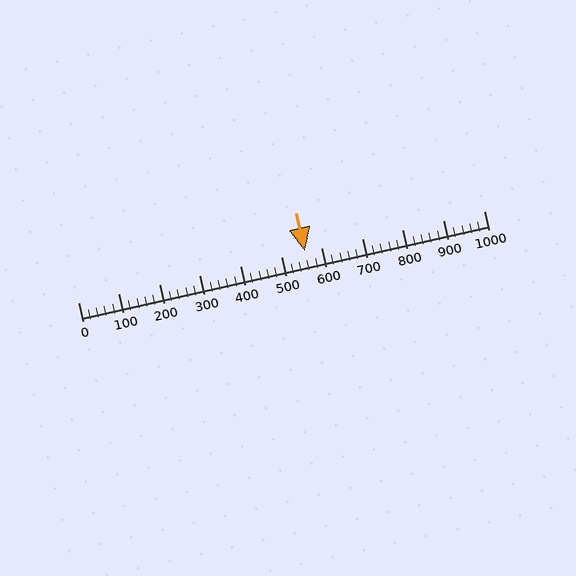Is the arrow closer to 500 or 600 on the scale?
The arrow is closer to 600.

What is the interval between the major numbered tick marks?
The major tick marks are spaced 100 units apart.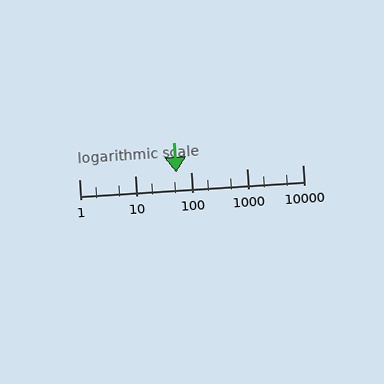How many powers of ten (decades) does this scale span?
The scale spans 4 decades, from 1 to 10000.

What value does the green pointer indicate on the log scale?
The pointer indicates approximately 56.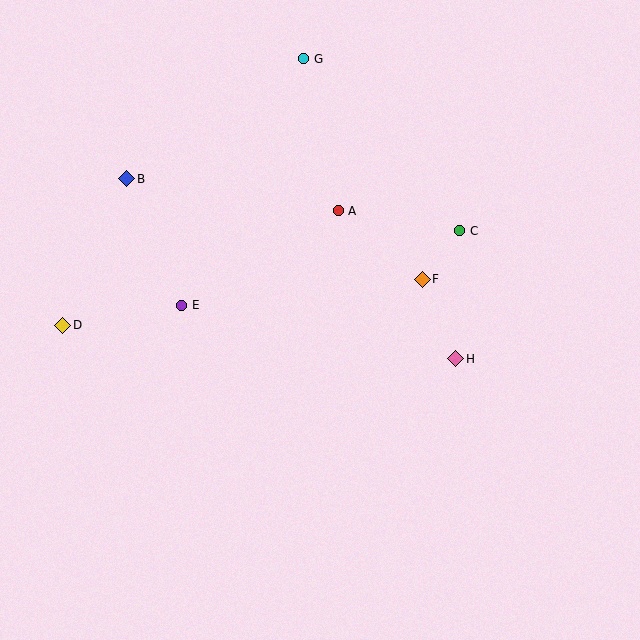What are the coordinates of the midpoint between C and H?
The midpoint between C and H is at (458, 295).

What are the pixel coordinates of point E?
Point E is at (182, 305).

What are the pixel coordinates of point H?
Point H is at (456, 359).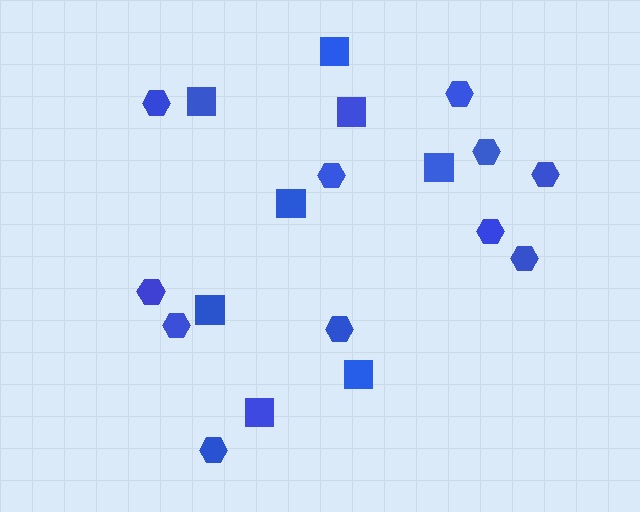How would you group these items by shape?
There are 2 groups: one group of hexagons (11) and one group of squares (8).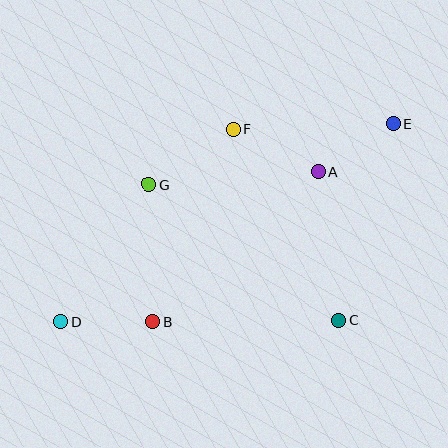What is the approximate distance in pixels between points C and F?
The distance between C and F is approximately 218 pixels.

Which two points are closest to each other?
Points A and E are closest to each other.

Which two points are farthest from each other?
Points D and E are farthest from each other.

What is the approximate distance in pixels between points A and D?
The distance between A and D is approximately 298 pixels.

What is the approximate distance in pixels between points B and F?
The distance between B and F is approximately 208 pixels.